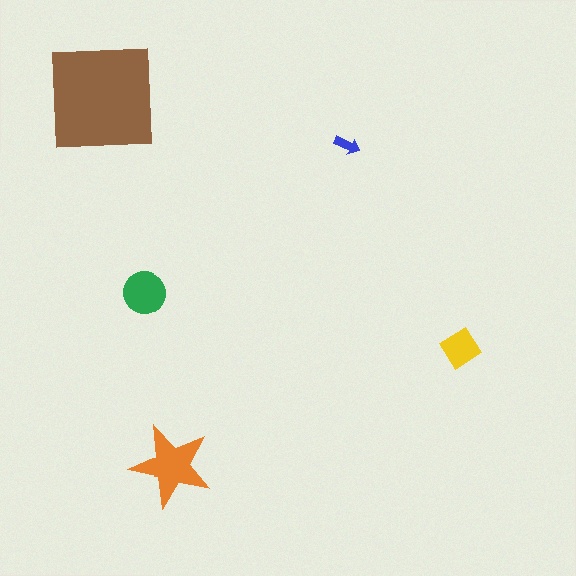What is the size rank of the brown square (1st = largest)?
1st.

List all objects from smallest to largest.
The blue arrow, the yellow diamond, the green circle, the orange star, the brown square.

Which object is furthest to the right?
The yellow diamond is rightmost.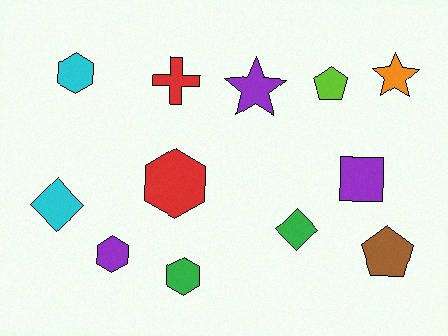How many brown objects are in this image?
There is 1 brown object.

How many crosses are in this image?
There is 1 cross.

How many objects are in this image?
There are 12 objects.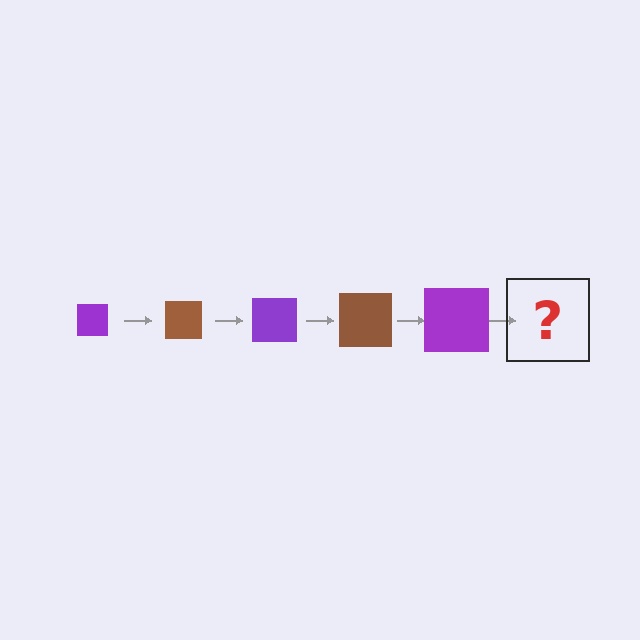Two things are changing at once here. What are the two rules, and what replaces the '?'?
The two rules are that the square grows larger each step and the color cycles through purple and brown. The '?' should be a brown square, larger than the previous one.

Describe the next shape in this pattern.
It should be a brown square, larger than the previous one.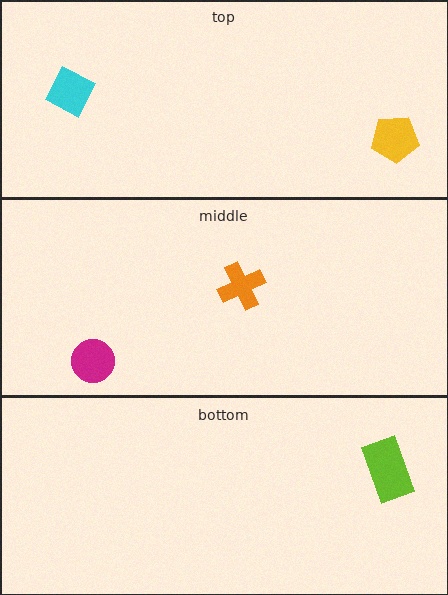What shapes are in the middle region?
The magenta circle, the orange cross.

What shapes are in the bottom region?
The lime rectangle.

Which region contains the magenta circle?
The middle region.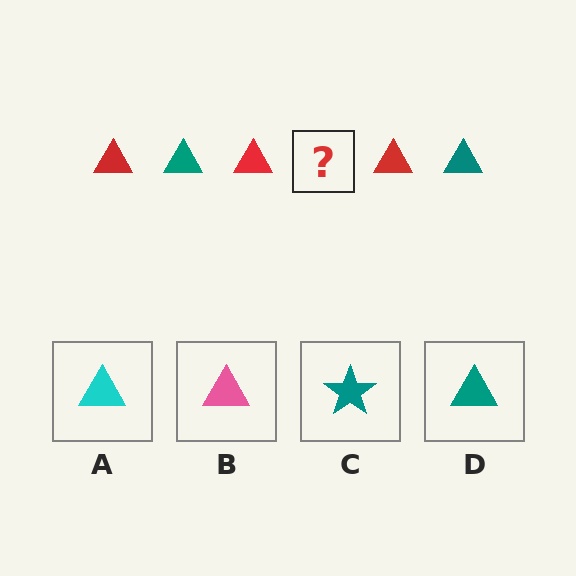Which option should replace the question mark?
Option D.